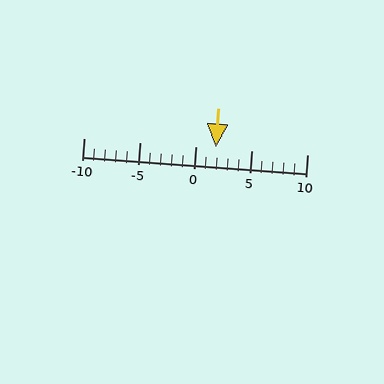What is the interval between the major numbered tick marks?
The major tick marks are spaced 5 units apart.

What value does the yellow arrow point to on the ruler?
The yellow arrow points to approximately 2.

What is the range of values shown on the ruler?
The ruler shows values from -10 to 10.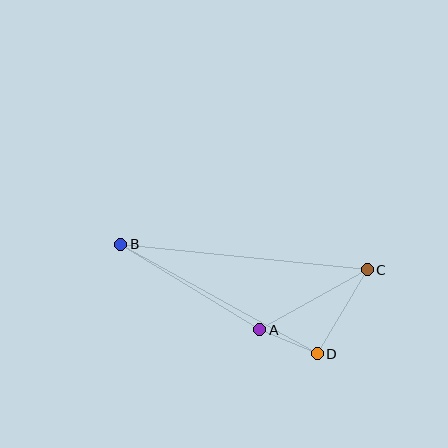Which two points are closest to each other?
Points A and D are closest to each other.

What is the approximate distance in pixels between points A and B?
The distance between A and B is approximately 163 pixels.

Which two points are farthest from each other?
Points B and C are farthest from each other.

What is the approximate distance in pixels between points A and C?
The distance between A and C is approximately 123 pixels.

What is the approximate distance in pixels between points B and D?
The distance between B and D is approximately 225 pixels.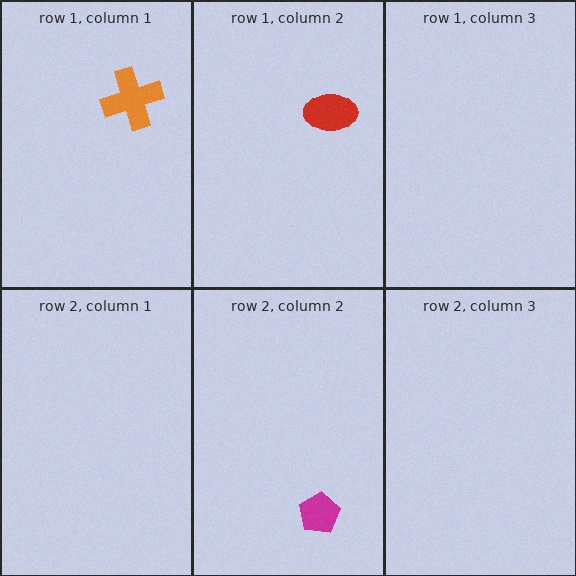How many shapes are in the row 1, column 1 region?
1.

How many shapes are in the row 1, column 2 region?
1.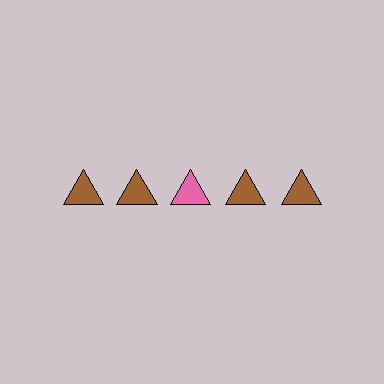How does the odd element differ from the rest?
It has a different color: pink instead of brown.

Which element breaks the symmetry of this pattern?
The pink triangle in the top row, center column breaks the symmetry. All other shapes are brown triangles.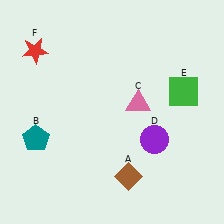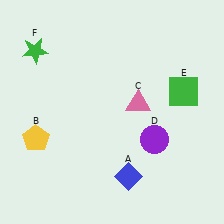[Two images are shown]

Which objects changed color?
A changed from brown to blue. B changed from teal to yellow. F changed from red to green.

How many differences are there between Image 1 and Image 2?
There are 3 differences between the two images.